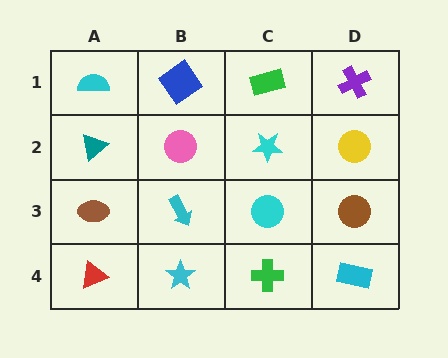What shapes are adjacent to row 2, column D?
A purple cross (row 1, column D), a brown circle (row 3, column D), a cyan star (row 2, column C).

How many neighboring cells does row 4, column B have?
3.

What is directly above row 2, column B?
A blue diamond.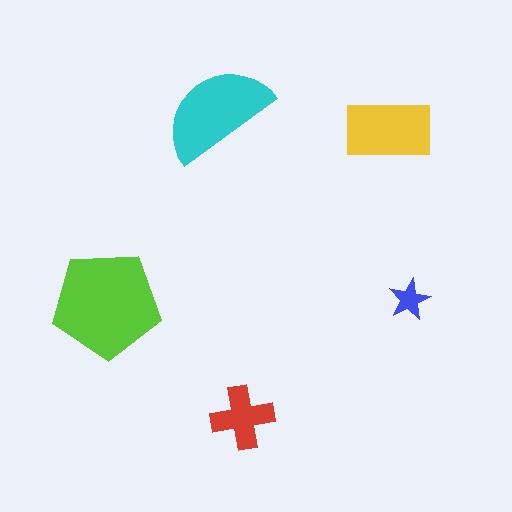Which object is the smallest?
The blue star.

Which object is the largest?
The lime pentagon.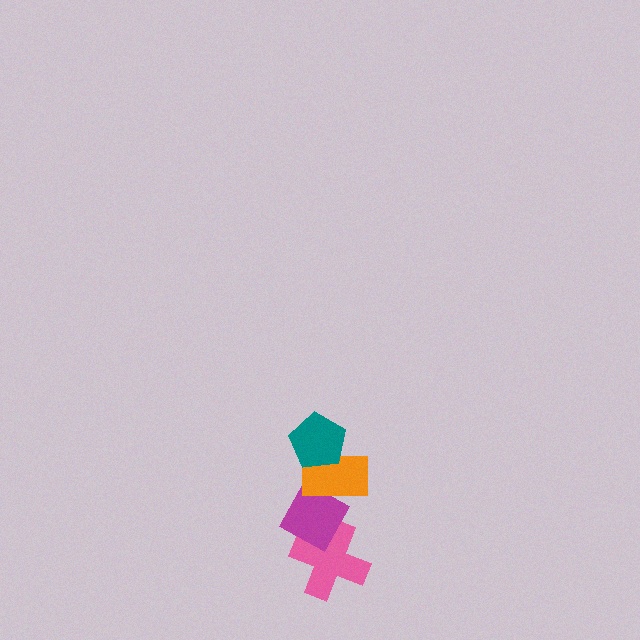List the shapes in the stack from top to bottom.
From top to bottom: the teal pentagon, the orange rectangle, the magenta diamond, the pink cross.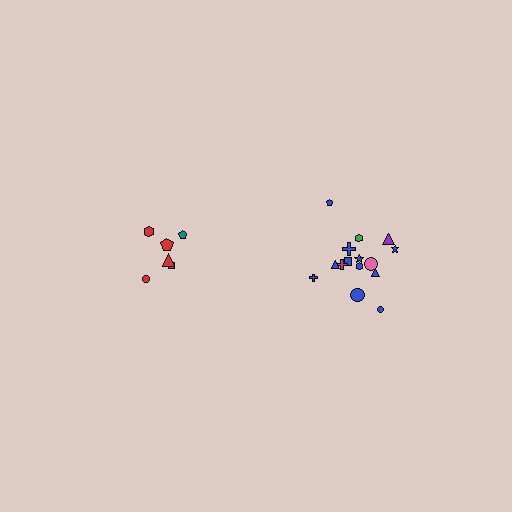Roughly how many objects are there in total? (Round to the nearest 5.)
Roughly 20 objects in total.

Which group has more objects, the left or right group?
The right group.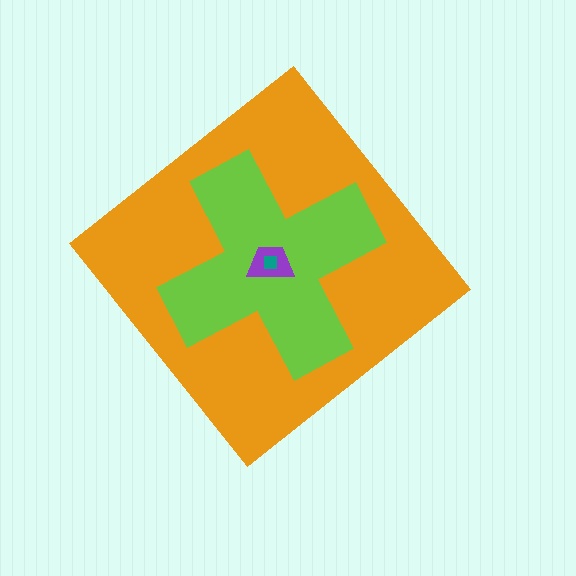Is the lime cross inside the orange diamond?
Yes.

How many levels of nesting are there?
4.